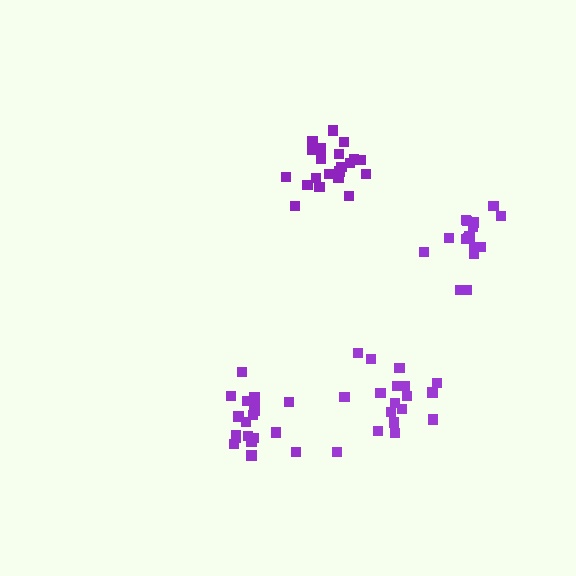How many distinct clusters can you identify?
There are 4 distinct clusters.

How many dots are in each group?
Group 1: 20 dots, Group 2: 21 dots, Group 3: 18 dots, Group 4: 17 dots (76 total).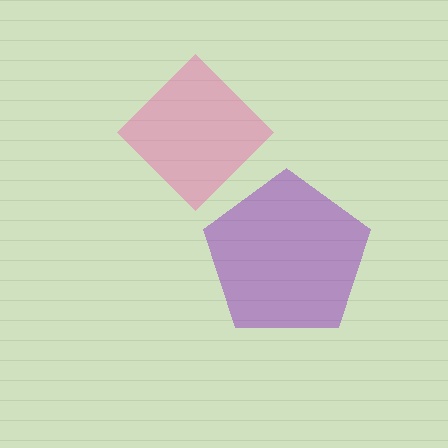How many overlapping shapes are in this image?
There are 2 overlapping shapes in the image.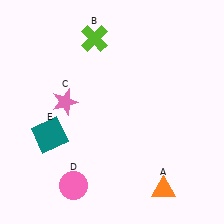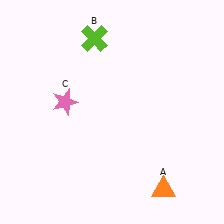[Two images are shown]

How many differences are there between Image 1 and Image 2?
There are 2 differences between the two images.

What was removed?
The teal square (E), the pink circle (D) were removed in Image 2.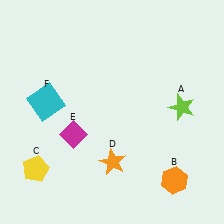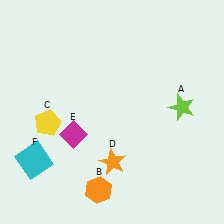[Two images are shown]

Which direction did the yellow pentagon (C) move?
The yellow pentagon (C) moved up.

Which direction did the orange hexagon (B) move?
The orange hexagon (B) moved left.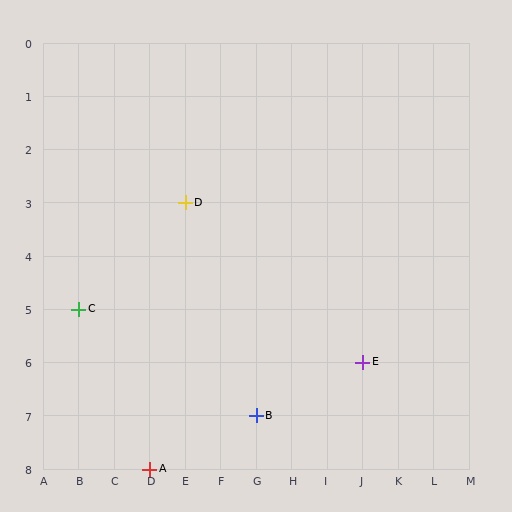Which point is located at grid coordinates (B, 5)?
Point C is at (B, 5).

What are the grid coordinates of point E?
Point E is at grid coordinates (J, 6).